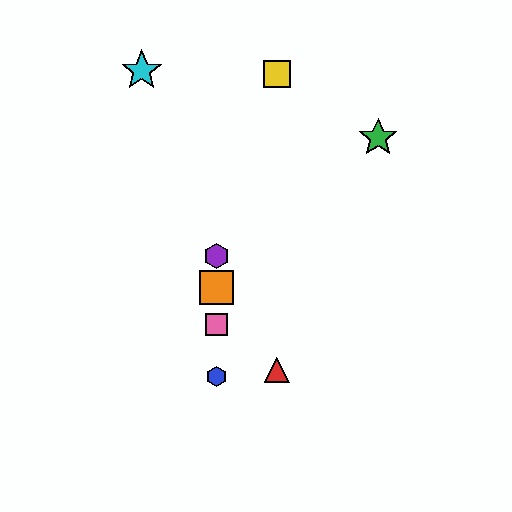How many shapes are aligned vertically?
4 shapes (the blue hexagon, the purple hexagon, the orange square, the pink square) are aligned vertically.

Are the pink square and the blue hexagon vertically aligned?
Yes, both are at x≈216.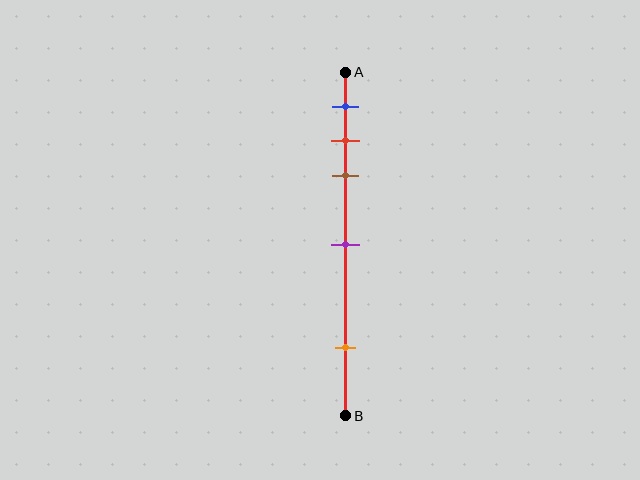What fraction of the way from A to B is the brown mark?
The brown mark is approximately 30% (0.3) of the way from A to B.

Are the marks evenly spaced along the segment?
No, the marks are not evenly spaced.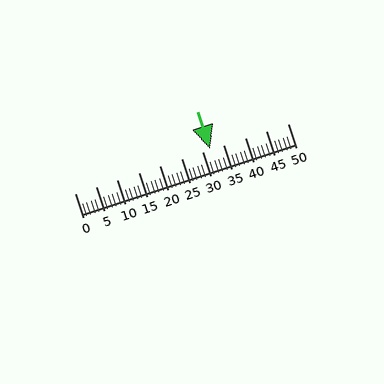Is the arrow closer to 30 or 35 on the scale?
The arrow is closer to 30.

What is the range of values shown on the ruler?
The ruler shows values from 0 to 50.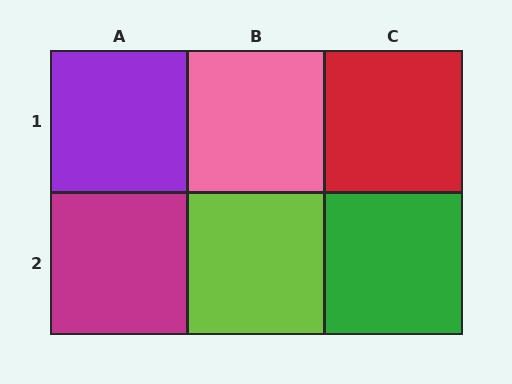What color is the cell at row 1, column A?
Purple.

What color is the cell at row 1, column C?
Red.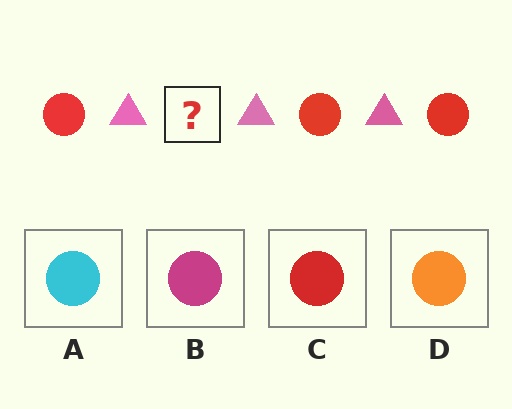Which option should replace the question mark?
Option C.